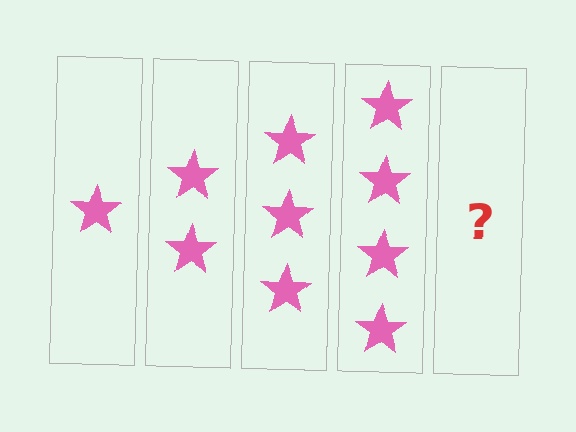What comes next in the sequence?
The next element should be 5 stars.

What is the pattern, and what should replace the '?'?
The pattern is that each step adds one more star. The '?' should be 5 stars.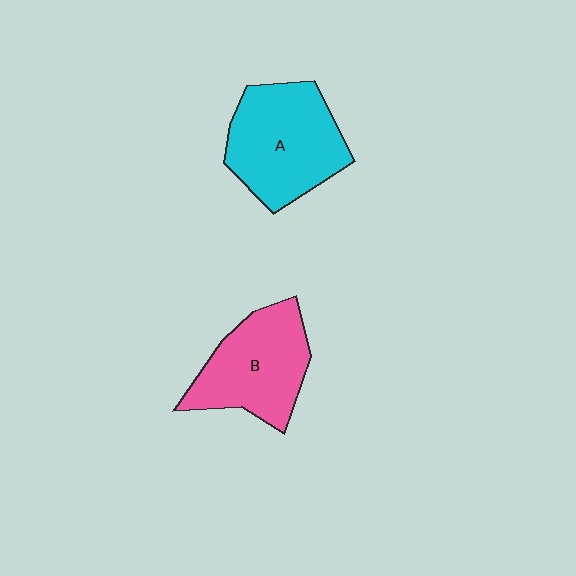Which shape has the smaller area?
Shape B (pink).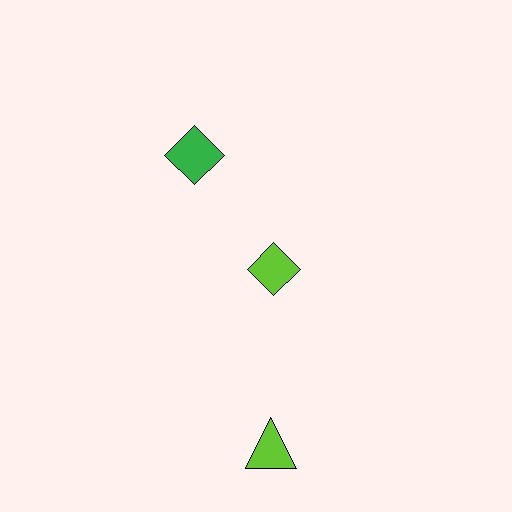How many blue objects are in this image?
There are no blue objects.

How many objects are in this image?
There are 3 objects.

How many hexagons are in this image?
There are no hexagons.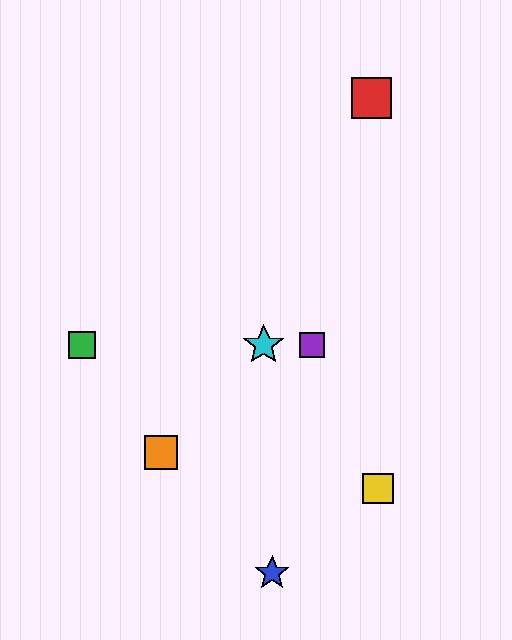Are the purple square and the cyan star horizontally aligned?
Yes, both are at y≈345.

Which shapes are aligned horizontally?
The green square, the purple square, the cyan star are aligned horizontally.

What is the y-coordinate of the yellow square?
The yellow square is at y≈489.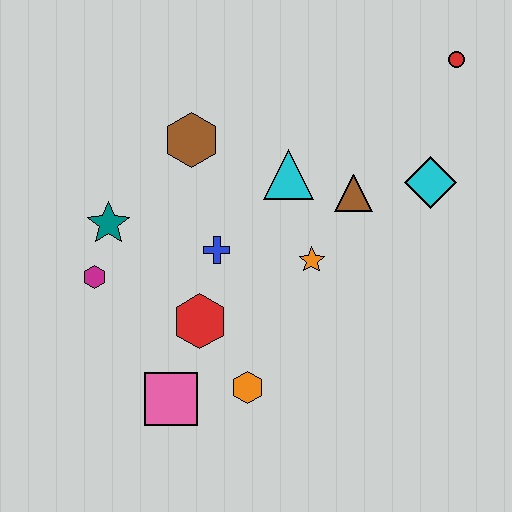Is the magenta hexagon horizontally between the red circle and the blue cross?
No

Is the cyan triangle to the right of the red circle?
No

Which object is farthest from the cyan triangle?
The pink square is farthest from the cyan triangle.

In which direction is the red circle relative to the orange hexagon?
The red circle is above the orange hexagon.